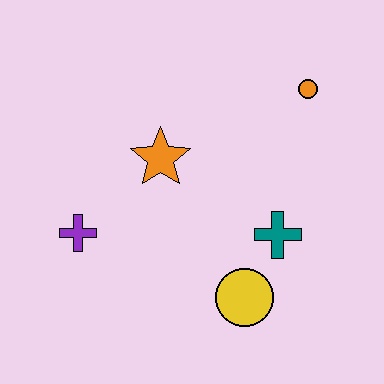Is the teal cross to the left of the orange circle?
Yes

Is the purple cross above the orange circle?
No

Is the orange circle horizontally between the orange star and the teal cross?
No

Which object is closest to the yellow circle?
The teal cross is closest to the yellow circle.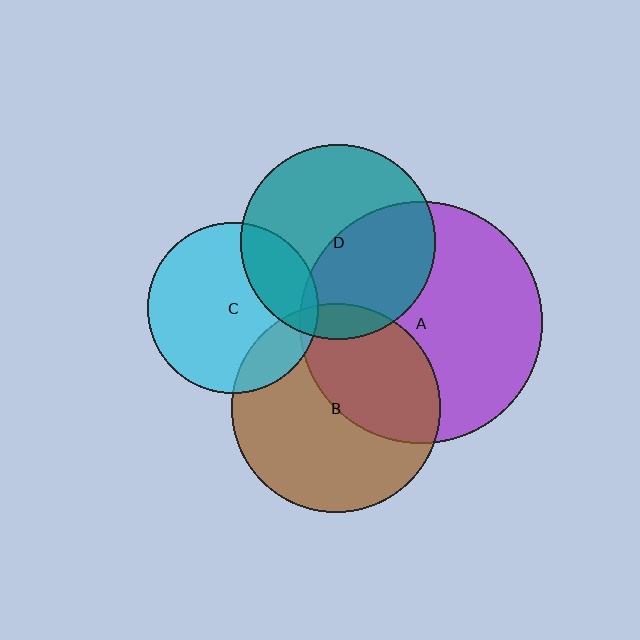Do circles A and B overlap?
Yes.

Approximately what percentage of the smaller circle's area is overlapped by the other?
Approximately 40%.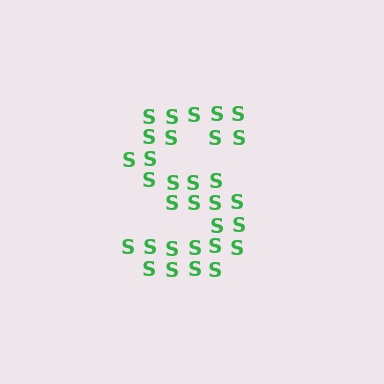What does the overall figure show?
The overall figure shows the letter S.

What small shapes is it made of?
It is made of small letter S's.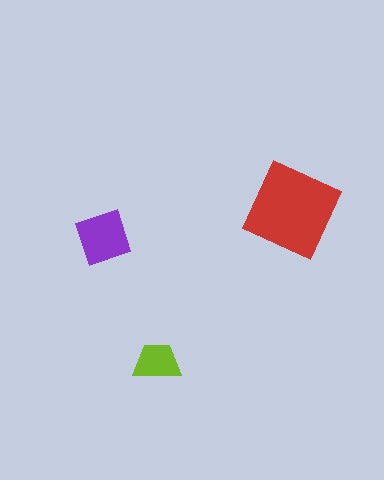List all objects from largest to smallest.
The red square, the purple diamond, the lime trapezoid.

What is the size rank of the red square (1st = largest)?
1st.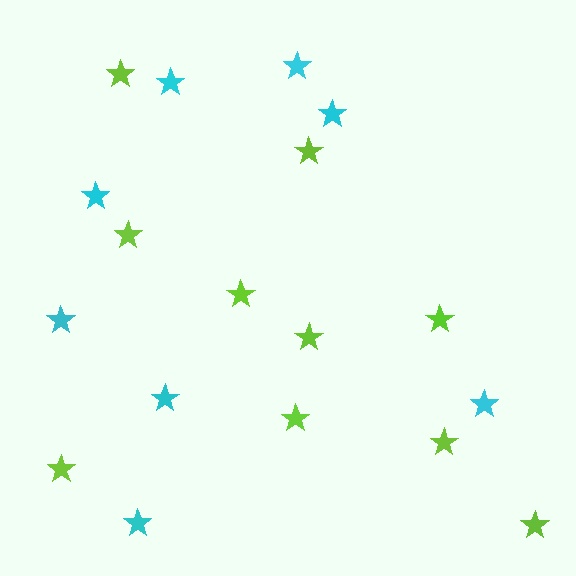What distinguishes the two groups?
There are 2 groups: one group of lime stars (10) and one group of cyan stars (8).